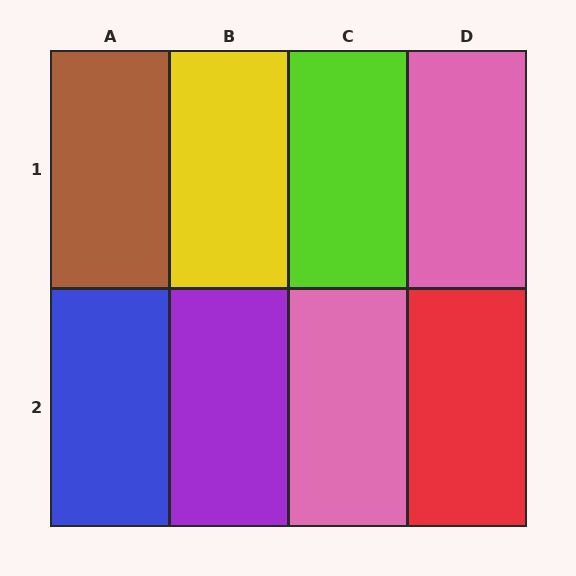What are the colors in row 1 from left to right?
Brown, yellow, lime, pink.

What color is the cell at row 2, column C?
Pink.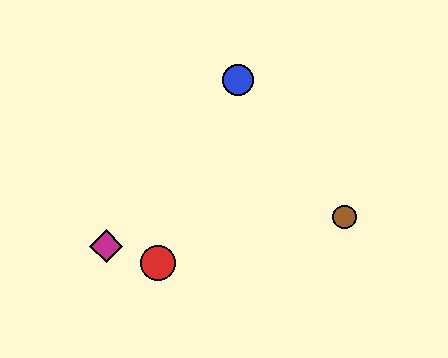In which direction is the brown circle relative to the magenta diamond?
The brown circle is to the right of the magenta diamond.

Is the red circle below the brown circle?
Yes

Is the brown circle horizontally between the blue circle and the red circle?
No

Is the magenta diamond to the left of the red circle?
Yes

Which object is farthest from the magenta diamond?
The brown circle is farthest from the magenta diamond.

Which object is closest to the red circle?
The magenta diamond is closest to the red circle.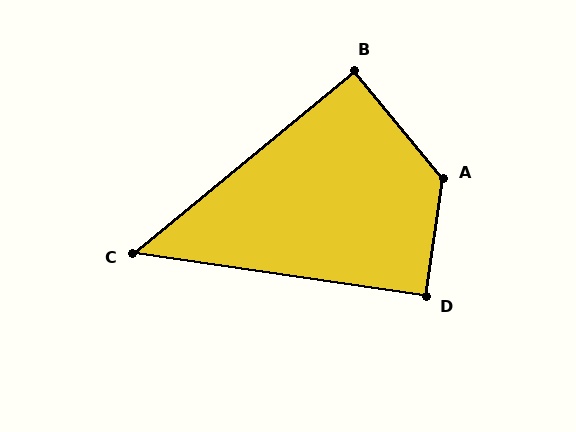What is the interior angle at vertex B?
Approximately 90 degrees (approximately right).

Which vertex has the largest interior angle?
A, at approximately 132 degrees.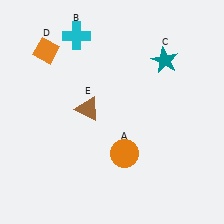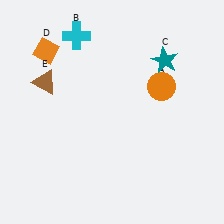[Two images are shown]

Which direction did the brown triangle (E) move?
The brown triangle (E) moved left.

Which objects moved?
The objects that moved are: the orange circle (A), the brown triangle (E).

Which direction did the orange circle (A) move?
The orange circle (A) moved up.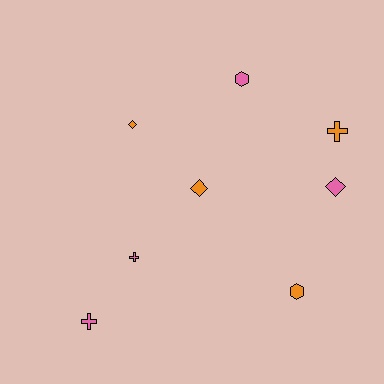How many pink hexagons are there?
There is 1 pink hexagon.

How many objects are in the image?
There are 8 objects.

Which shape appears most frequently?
Diamond, with 3 objects.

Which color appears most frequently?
Pink, with 4 objects.